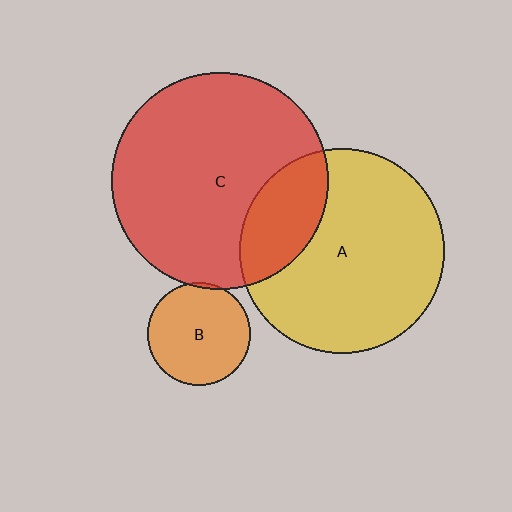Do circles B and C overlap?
Yes.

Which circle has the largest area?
Circle C (red).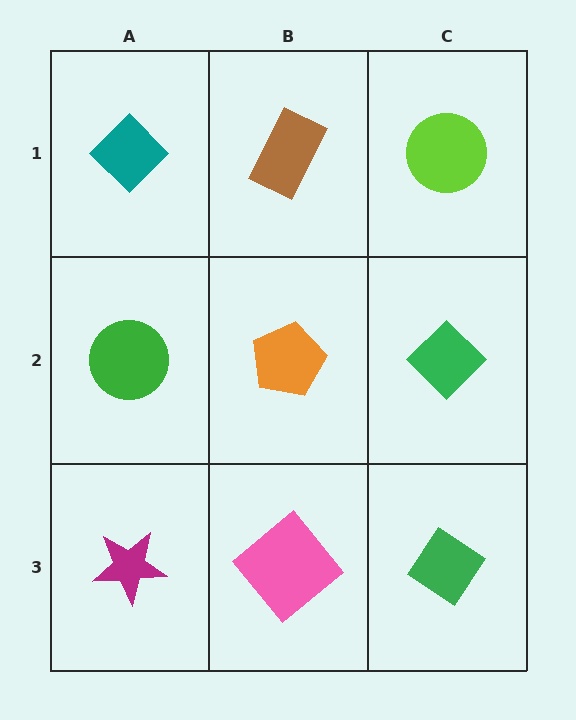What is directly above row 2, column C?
A lime circle.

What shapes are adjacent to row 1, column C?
A green diamond (row 2, column C), a brown rectangle (row 1, column B).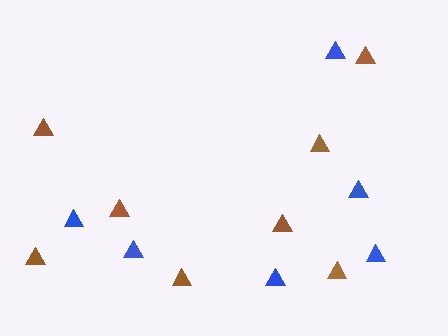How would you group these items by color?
There are 2 groups: one group of brown triangles (8) and one group of blue triangles (6).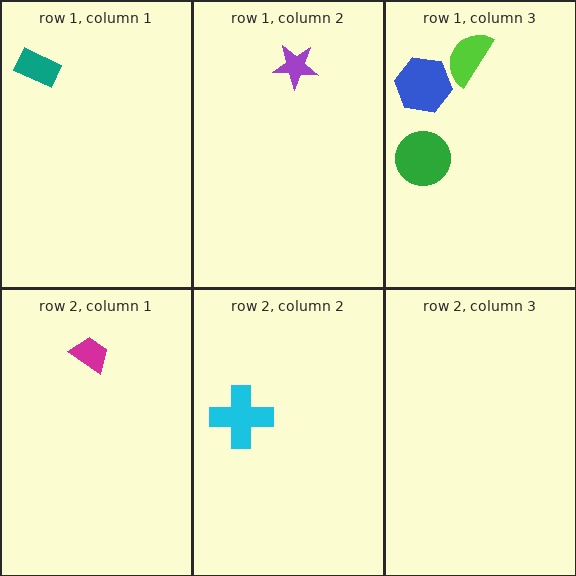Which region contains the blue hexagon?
The row 1, column 3 region.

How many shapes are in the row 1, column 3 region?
3.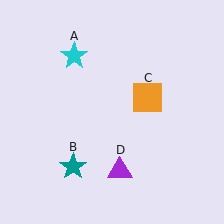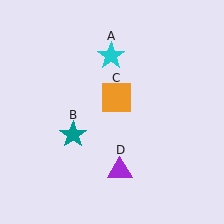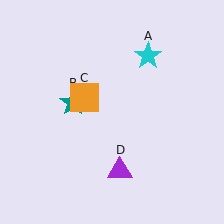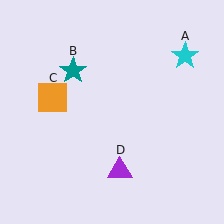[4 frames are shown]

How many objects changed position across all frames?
3 objects changed position: cyan star (object A), teal star (object B), orange square (object C).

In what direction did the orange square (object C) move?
The orange square (object C) moved left.